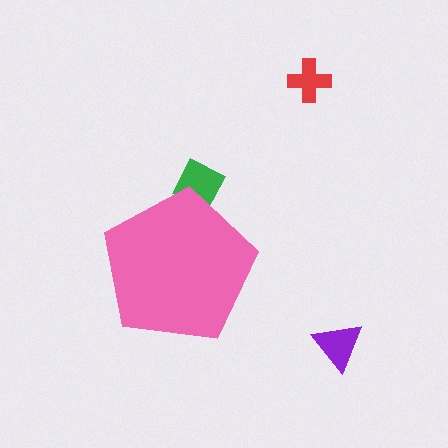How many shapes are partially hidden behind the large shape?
1 shape is partially hidden.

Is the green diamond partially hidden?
Yes, the green diamond is partially hidden behind the pink pentagon.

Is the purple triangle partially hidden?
No, the purple triangle is fully visible.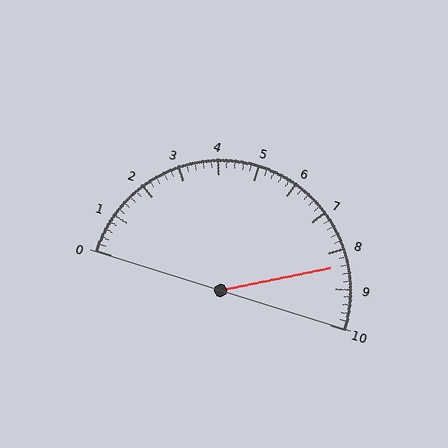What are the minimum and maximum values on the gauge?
The gauge ranges from 0 to 10.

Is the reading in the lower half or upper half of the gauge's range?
The reading is in the upper half of the range (0 to 10).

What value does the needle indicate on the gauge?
The needle indicates approximately 8.4.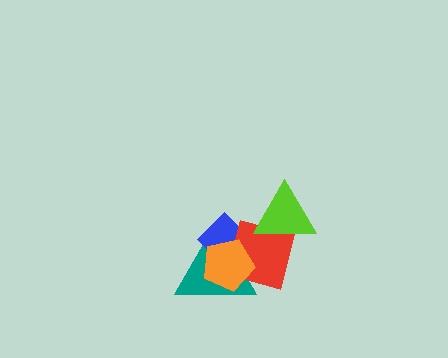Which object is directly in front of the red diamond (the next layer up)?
The orange pentagon is directly in front of the red diamond.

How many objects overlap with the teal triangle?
3 objects overlap with the teal triangle.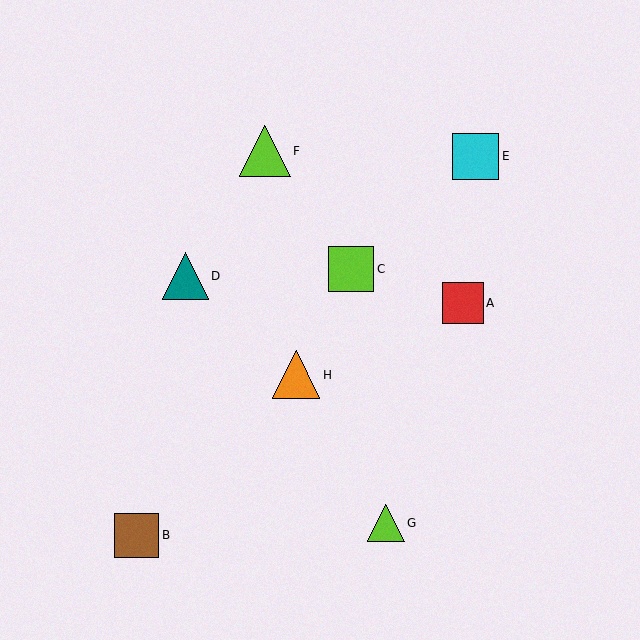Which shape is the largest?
The lime triangle (labeled F) is the largest.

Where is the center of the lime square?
The center of the lime square is at (351, 269).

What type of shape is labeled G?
Shape G is a lime triangle.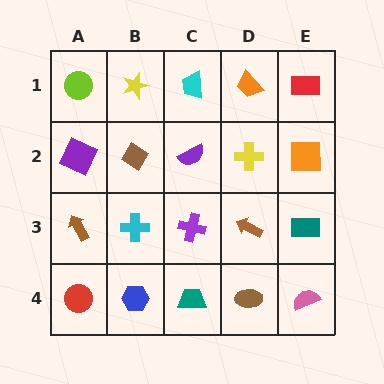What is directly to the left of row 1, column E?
An orange trapezoid.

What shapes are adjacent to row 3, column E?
An orange square (row 2, column E), a pink semicircle (row 4, column E), a brown arrow (row 3, column D).